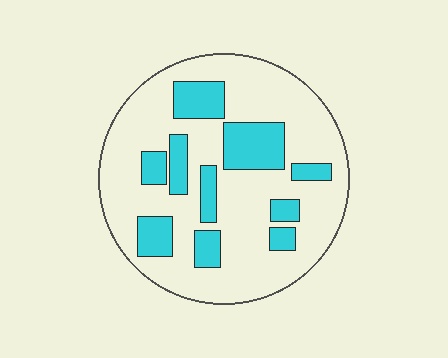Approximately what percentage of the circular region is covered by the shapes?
Approximately 25%.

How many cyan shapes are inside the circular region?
10.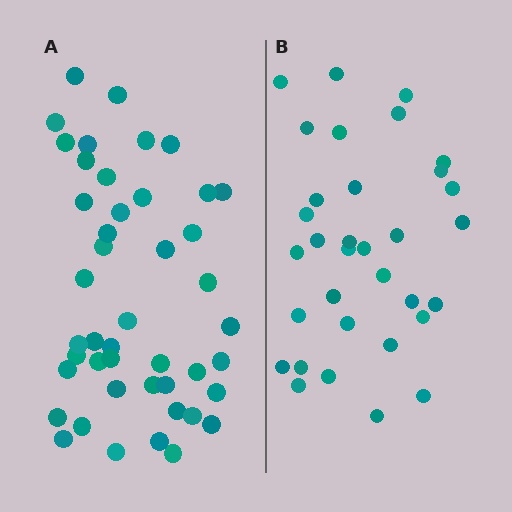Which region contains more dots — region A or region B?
Region A (the left region) has more dots.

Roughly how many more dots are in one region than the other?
Region A has roughly 12 or so more dots than region B.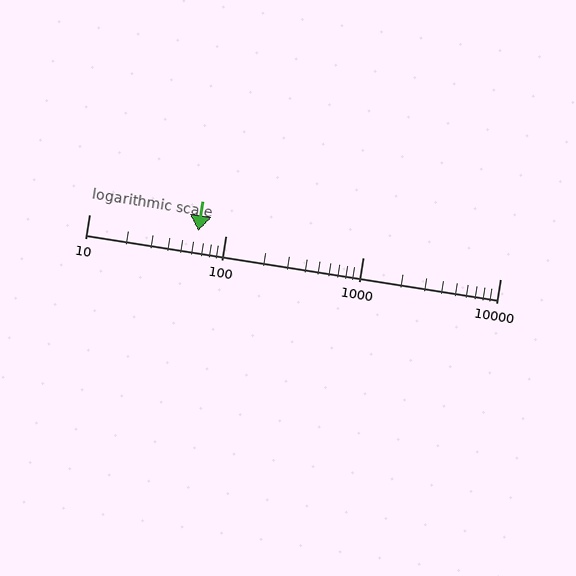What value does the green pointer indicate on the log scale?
The pointer indicates approximately 63.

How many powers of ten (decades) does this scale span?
The scale spans 3 decades, from 10 to 10000.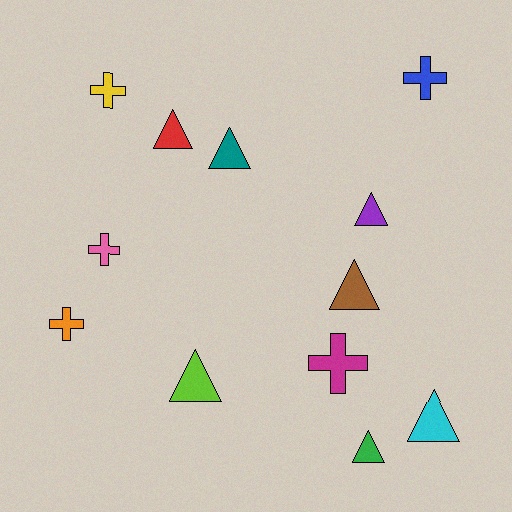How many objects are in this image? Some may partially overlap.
There are 12 objects.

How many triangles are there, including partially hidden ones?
There are 7 triangles.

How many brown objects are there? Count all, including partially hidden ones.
There is 1 brown object.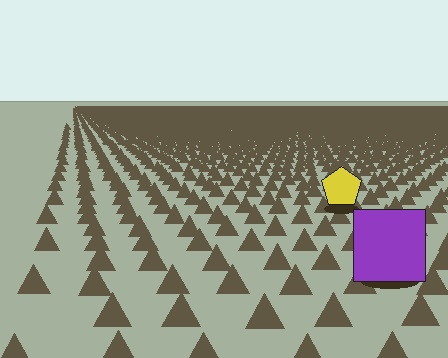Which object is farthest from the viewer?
The yellow pentagon is farthest from the viewer. It appears smaller and the ground texture around it is denser.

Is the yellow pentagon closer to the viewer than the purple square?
No. The purple square is closer — you can tell from the texture gradient: the ground texture is coarser near it.